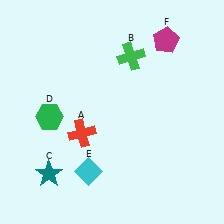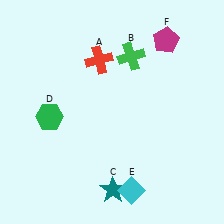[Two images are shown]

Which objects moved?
The objects that moved are: the red cross (A), the teal star (C), the cyan diamond (E).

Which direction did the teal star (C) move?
The teal star (C) moved right.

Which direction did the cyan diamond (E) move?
The cyan diamond (E) moved right.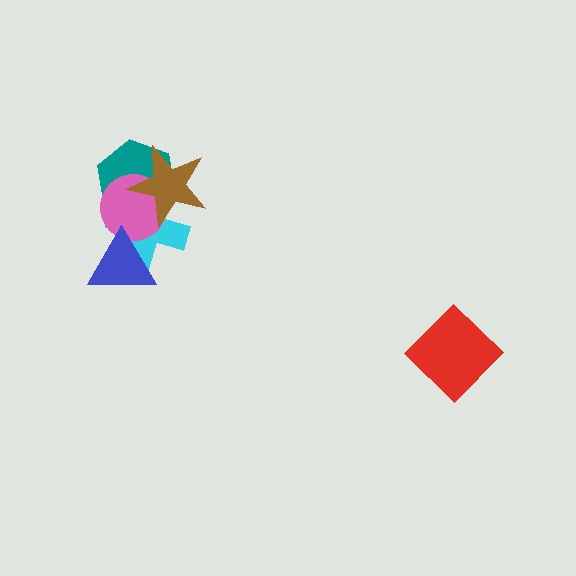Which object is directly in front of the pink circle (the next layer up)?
The blue triangle is directly in front of the pink circle.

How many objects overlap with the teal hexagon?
3 objects overlap with the teal hexagon.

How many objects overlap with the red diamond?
0 objects overlap with the red diamond.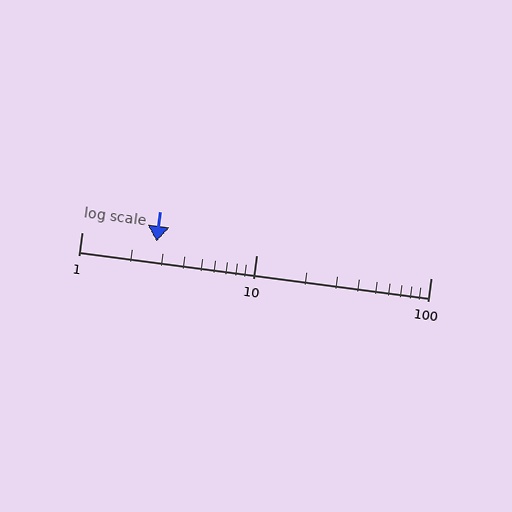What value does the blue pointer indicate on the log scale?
The pointer indicates approximately 2.7.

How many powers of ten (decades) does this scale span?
The scale spans 2 decades, from 1 to 100.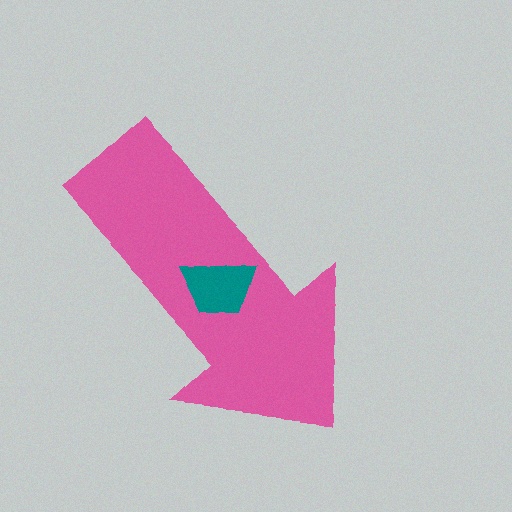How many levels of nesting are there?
2.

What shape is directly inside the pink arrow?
The teal trapezoid.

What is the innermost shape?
The teal trapezoid.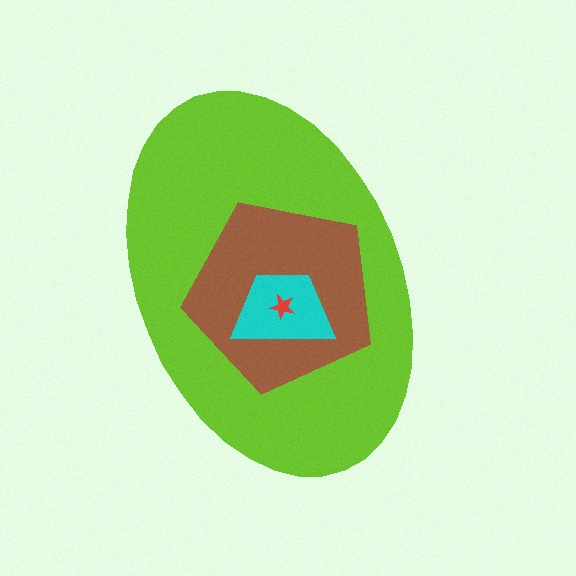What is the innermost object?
The red star.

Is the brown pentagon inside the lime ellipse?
Yes.